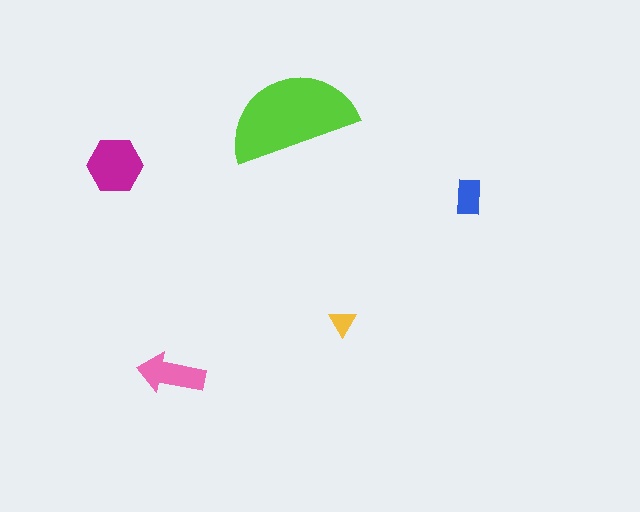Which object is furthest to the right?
The blue rectangle is rightmost.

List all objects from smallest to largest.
The yellow triangle, the blue rectangle, the pink arrow, the magenta hexagon, the lime semicircle.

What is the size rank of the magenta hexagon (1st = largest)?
2nd.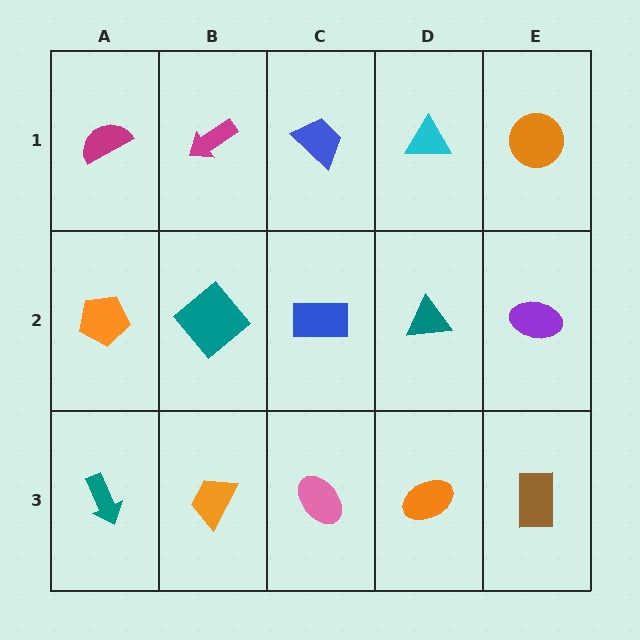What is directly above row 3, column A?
An orange pentagon.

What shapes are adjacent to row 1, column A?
An orange pentagon (row 2, column A), a magenta arrow (row 1, column B).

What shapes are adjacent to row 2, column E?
An orange circle (row 1, column E), a brown rectangle (row 3, column E), a teal triangle (row 2, column D).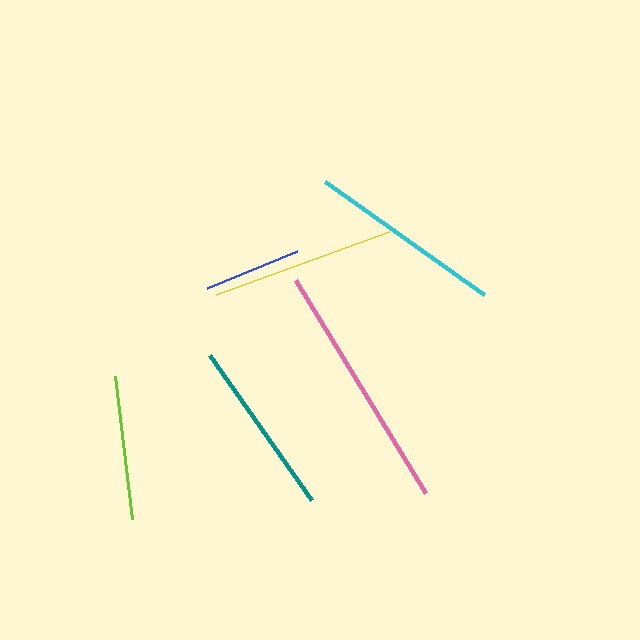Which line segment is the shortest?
The blue line is the shortest at approximately 98 pixels.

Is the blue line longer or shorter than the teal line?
The teal line is longer than the blue line.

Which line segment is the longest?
The pink line is the longest at approximately 249 pixels.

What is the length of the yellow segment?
The yellow segment is approximately 184 pixels long.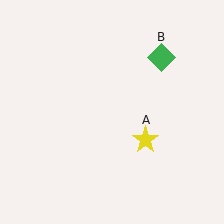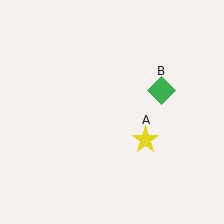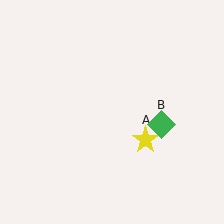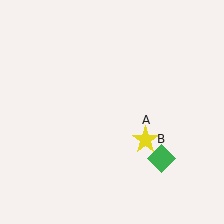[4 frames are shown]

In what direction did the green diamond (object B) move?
The green diamond (object B) moved down.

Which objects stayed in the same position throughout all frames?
Yellow star (object A) remained stationary.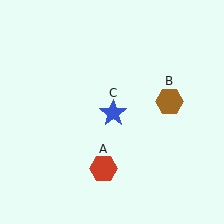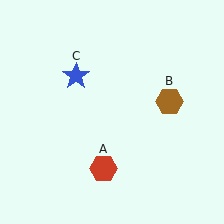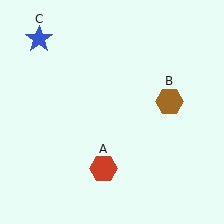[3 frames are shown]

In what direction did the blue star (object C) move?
The blue star (object C) moved up and to the left.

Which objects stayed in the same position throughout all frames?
Red hexagon (object A) and brown hexagon (object B) remained stationary.